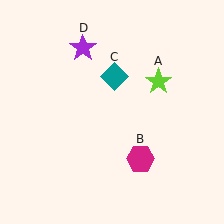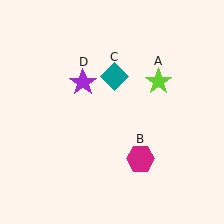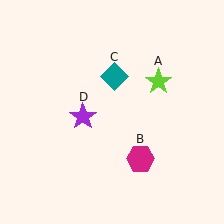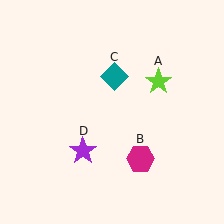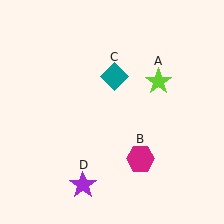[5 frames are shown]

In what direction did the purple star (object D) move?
The purple star (object D) moved down.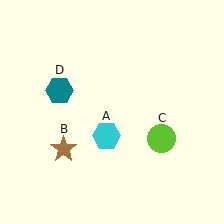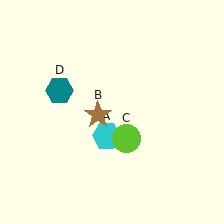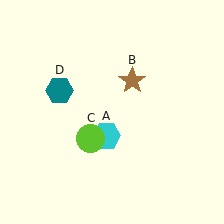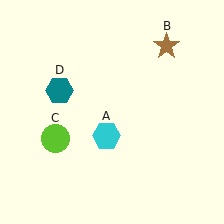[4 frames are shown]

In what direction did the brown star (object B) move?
The brown star (object B) moved up and to the right.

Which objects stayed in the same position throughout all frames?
Cyan hexagon (object A) and teal hexagon (object D) remained stationary.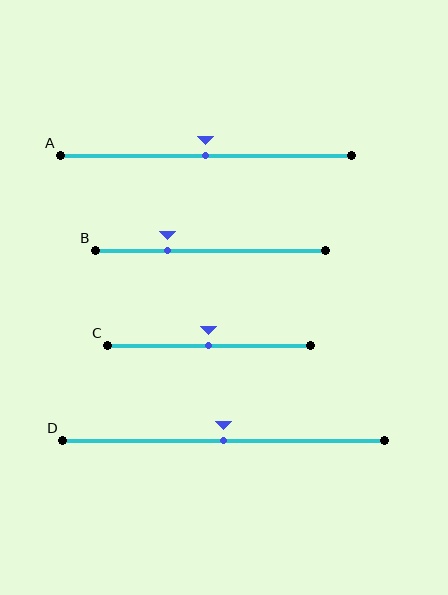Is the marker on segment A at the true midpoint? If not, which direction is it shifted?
Yes, the marker on segment A is at the true midpoint.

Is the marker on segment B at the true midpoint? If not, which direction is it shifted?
No, the marker on segment B is shifted to the left by about 19% of the segment length.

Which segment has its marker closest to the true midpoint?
Segment A has its marker closest to the true midpoint.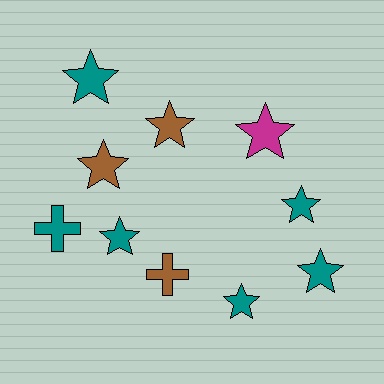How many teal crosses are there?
There is 1 teal cross.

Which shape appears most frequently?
Star, with 8 objects.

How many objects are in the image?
There are 10 objects.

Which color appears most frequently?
Teal, with 6 objects.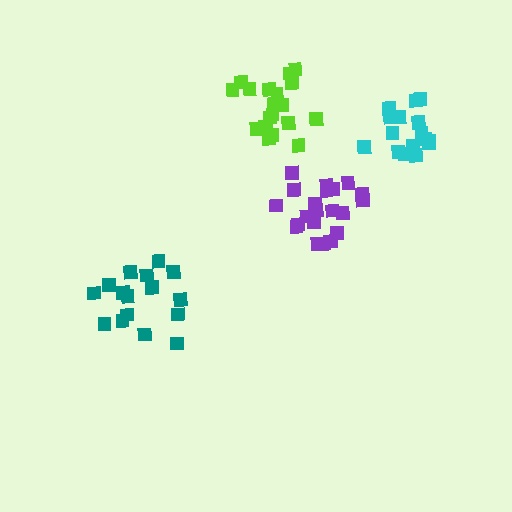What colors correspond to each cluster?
The clusters are colored: cyan, purple, lime, teal.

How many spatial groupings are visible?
There are 4 spatial groupings.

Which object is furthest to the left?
The teal cluster is leftmost.